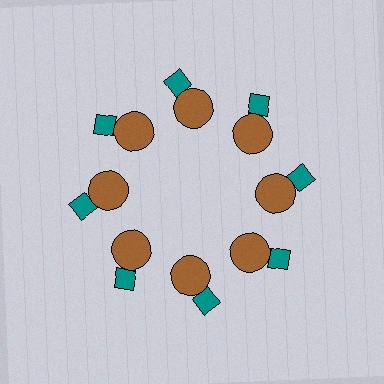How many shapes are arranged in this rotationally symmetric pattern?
There are 16 shapes, arranged in 8 groups of 2.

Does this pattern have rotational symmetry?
Yes, this pattern has 8-fold rotational symmetry. It looks the same after rotating 45 degrees around the center.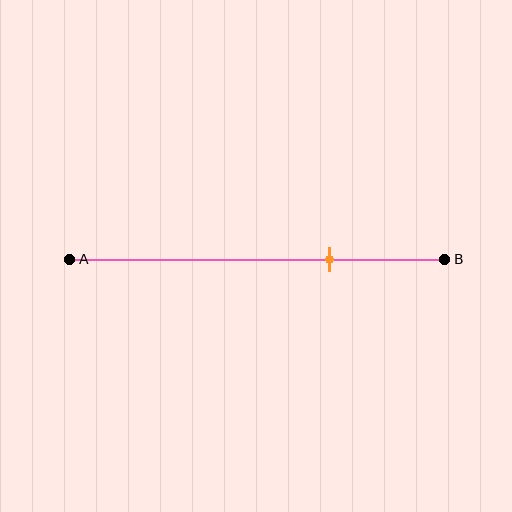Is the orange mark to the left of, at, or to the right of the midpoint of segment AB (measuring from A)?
The orange mark is to the right of the midpoint of segment AB.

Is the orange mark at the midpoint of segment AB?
No, the mark is at about 70% from A, not at the 50% midpoint.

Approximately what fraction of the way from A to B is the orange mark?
The orange mark is approximately 70% of the way from A to B.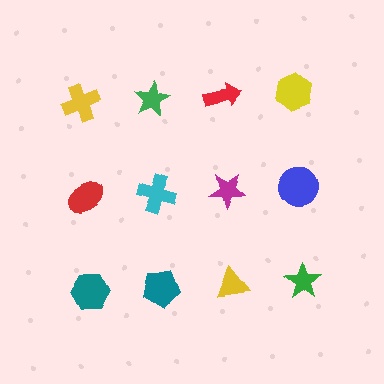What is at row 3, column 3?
A yellow triangle.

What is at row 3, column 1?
A teal hexagon.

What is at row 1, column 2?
A green star.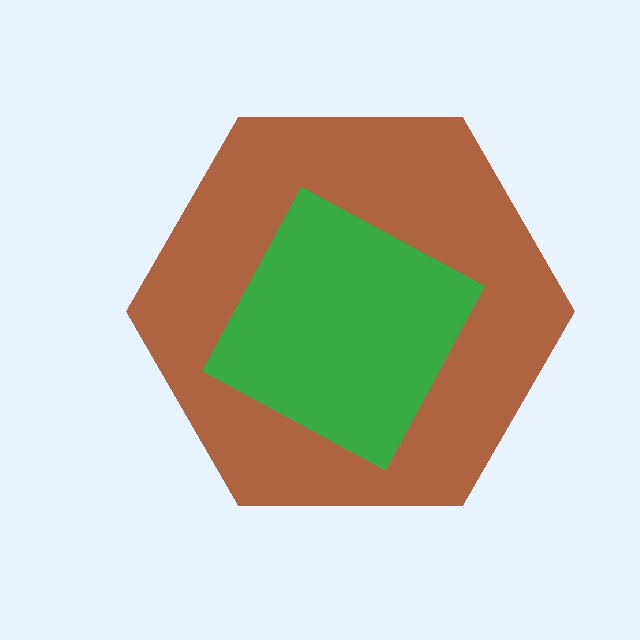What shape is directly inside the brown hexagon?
The green square.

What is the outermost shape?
The brown hexagon.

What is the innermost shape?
The green square.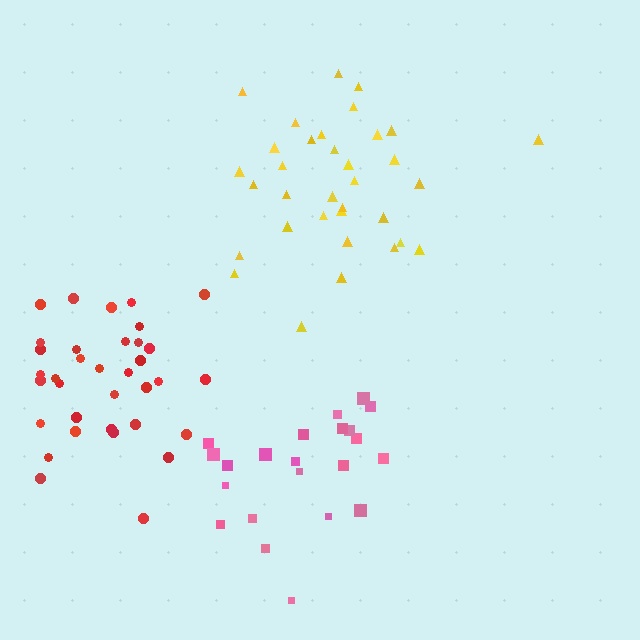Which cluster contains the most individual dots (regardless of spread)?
Red (35).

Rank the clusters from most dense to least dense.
red, yellow, pink.